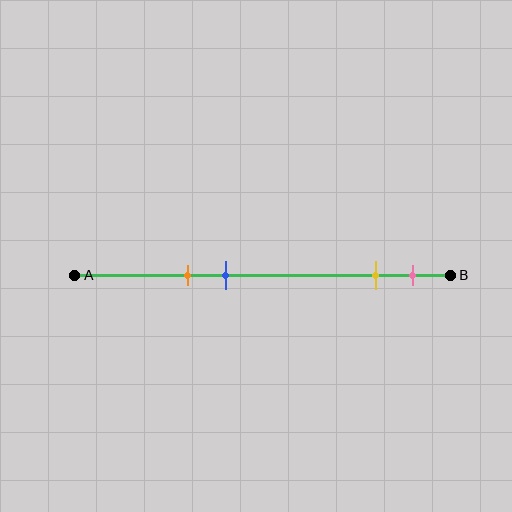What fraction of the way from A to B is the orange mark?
The orange mark is approximately 30% (0.3) of the way from A to B.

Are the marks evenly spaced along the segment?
No, the marks are not evenly spaced.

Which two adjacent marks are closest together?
The yellow and pink marks are the closest adjacent pair.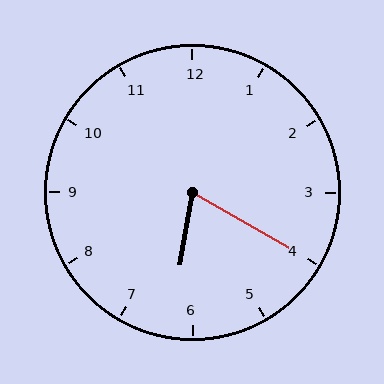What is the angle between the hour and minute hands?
Approximately 70 degrees.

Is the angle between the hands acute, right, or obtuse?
It is acute.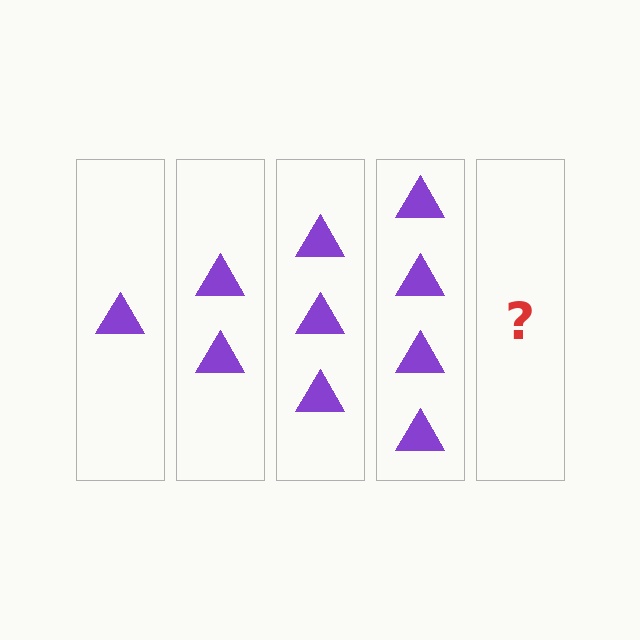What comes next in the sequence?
The next element should be 5 triangles.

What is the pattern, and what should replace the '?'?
The pattern is that each step adds one more triangle. The '?' should be 5 triangles.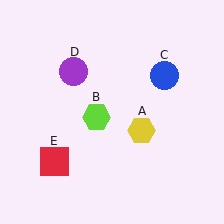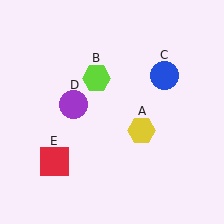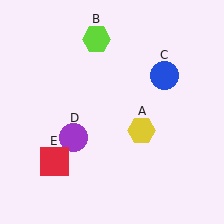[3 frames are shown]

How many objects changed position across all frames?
2 objects changed position: lime hexagon (object B), purple circle (object D).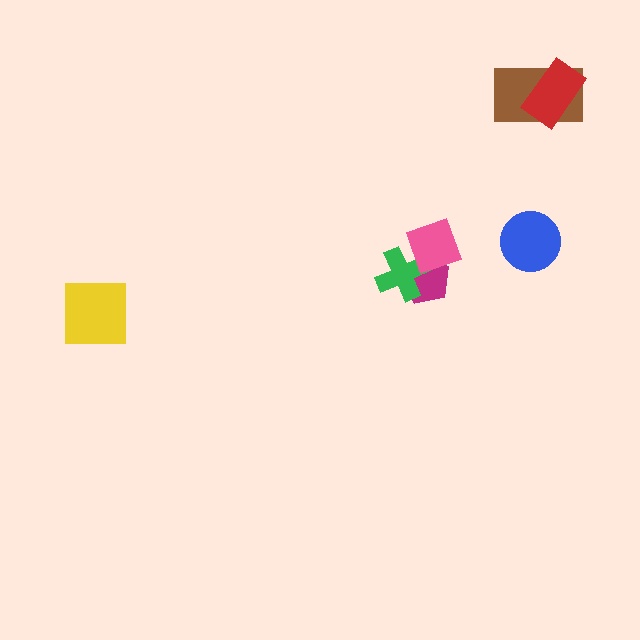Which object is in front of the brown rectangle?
The red rectangle is in front of the brown rectangle.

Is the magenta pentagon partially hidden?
Yes, it is partially covered by another shape.